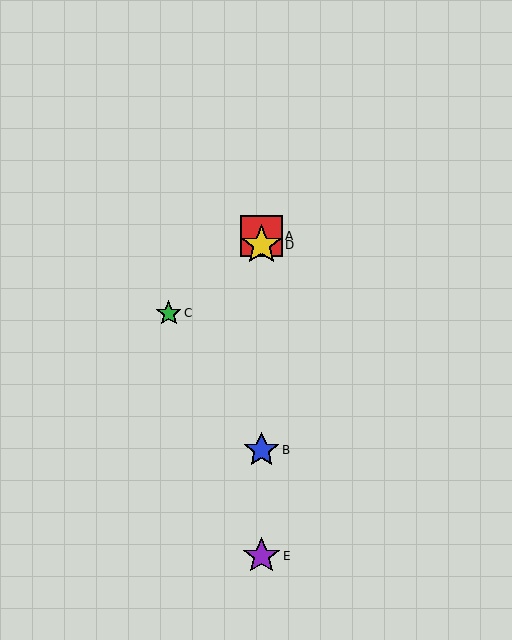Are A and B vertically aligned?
Yes, both are at x≈261.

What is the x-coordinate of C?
Object C is at x≈169.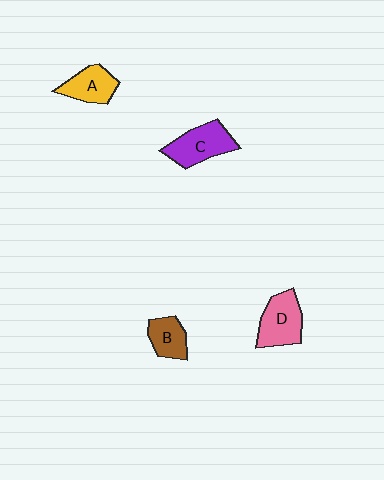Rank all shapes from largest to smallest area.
From largest to smallest: C (purple), D (pink), A (yellow), B (brown).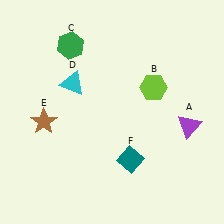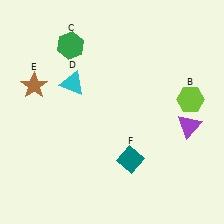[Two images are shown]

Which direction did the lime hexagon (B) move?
The lime hexagon (B) moved right.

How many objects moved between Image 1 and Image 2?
2 objects moved between the two images.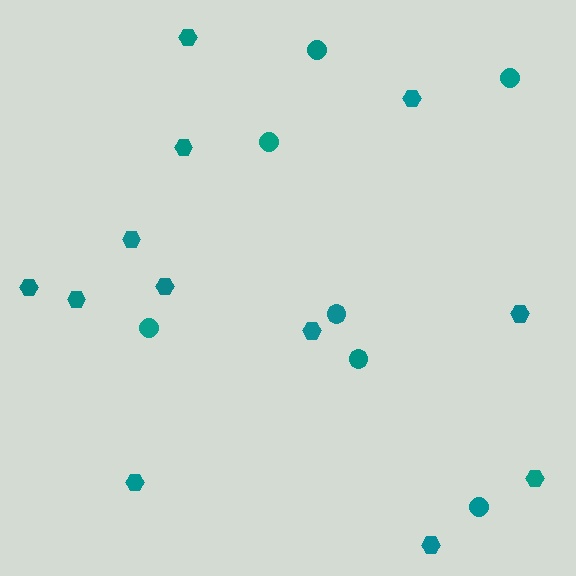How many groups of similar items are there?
There are 2 groups: one group of circles (7) and one group of hexagons (12).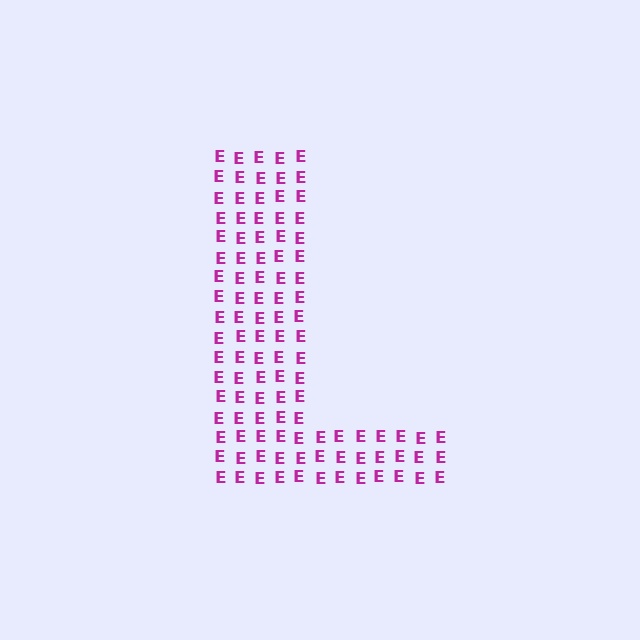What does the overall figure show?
The overall figure shows the letter L.